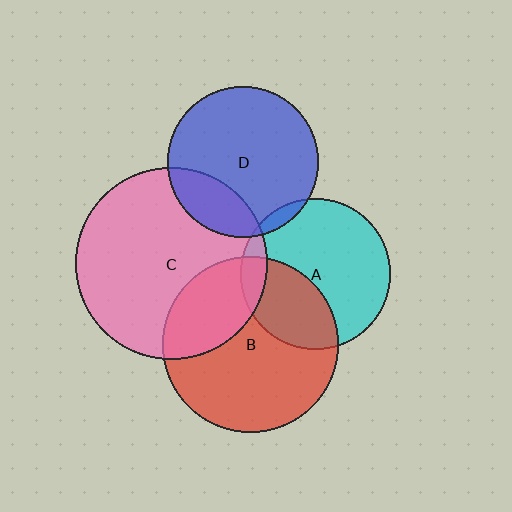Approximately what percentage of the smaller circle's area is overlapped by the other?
Approximately 20%.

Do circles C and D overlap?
Yes.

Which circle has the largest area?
Circle C (pink).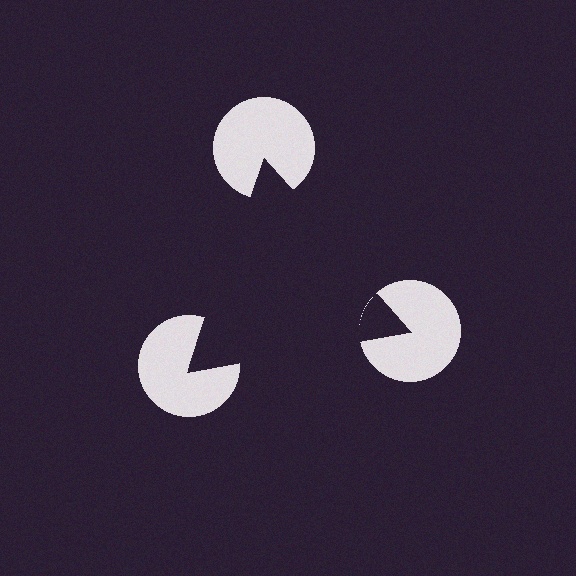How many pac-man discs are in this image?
There are 3 — one at each vertex of the illusory triangle.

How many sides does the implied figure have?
3 sides.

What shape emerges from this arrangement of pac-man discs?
An illusory triangle — its edges are inferred from the aligned wedge cuts in the pac-man discs, not physically drawn.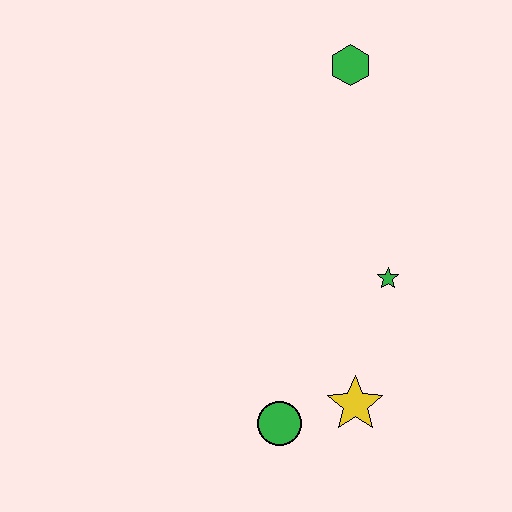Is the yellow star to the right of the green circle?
Yes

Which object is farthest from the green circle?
The green hexagon is farthest from the green circle.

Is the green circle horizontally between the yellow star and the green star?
No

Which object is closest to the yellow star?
The green circle is closest to the yellow star.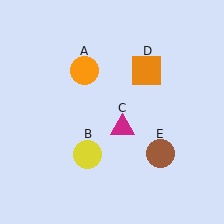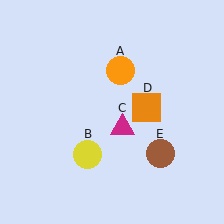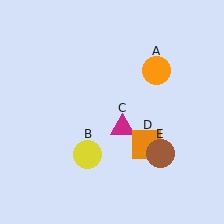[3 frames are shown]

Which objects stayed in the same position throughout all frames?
Yellow circle (object B) and magenta triangle (object C) and brown circle (object E) remained stationary.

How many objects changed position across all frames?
2 objects changed position: orange circle (object A), orange square (object D).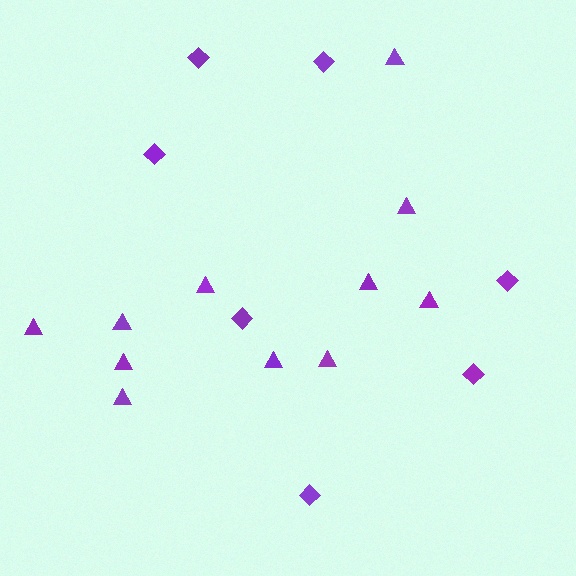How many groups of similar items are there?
There are 2 groups: one group of diamonds (7) and one group of triangles (11).